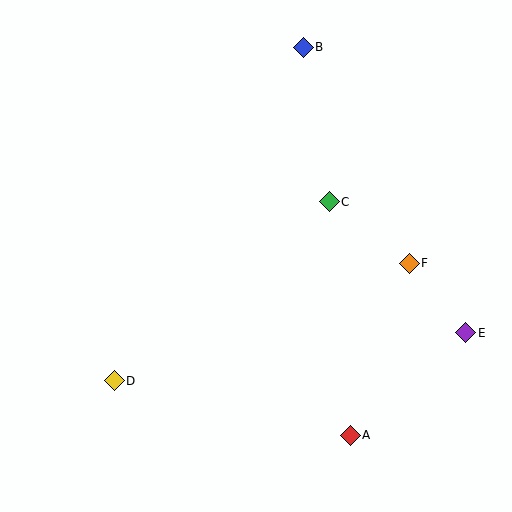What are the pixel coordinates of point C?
Point C is at (329, 202).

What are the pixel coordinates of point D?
Point D is at (114, 381).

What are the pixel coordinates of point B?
Point B is at (303, 47).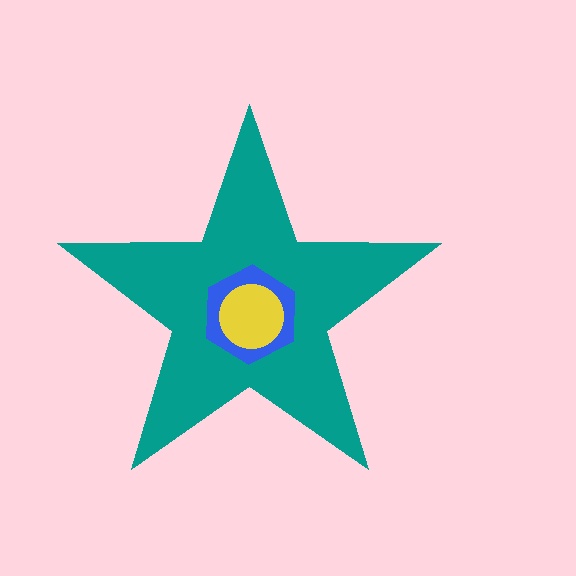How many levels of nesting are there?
3.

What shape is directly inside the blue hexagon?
The yellow circle.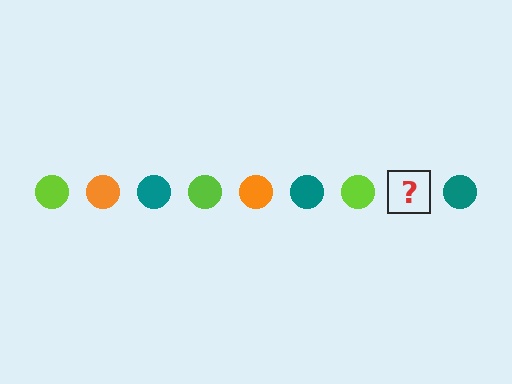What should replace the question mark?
The question mark should be replaced with an orange circle.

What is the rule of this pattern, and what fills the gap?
The rule is that the pattern cycles through lime, orange, teal circles. The gap should be filled with an orange circle.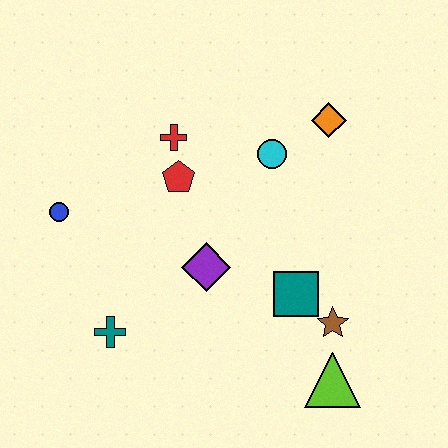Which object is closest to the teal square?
The brown star is closest to the teal square.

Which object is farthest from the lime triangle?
The blue circle is farthest from the lime triangle.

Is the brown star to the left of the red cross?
No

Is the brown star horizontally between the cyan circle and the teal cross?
No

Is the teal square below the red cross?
Yes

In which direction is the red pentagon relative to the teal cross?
The red pentagon is above the teal cross.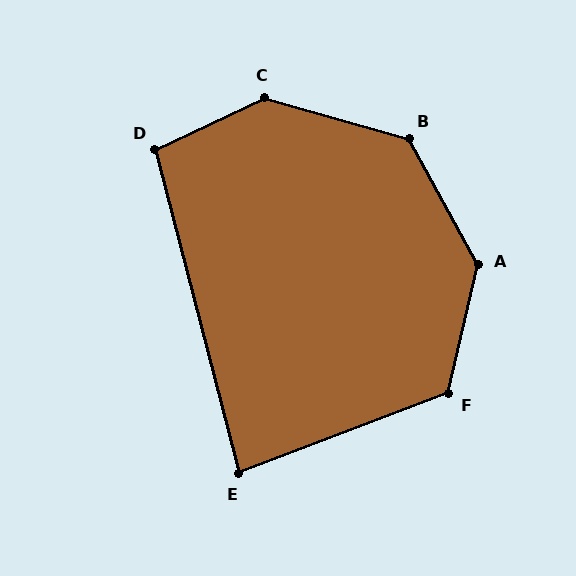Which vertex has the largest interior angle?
C, at approximately 138 degrees.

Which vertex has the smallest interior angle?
E, at approximately 84 degrees.